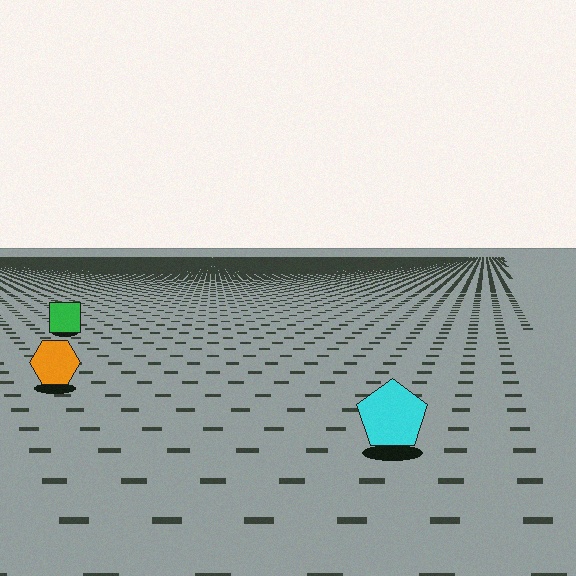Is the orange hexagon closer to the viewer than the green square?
Yes. The orange hexagon is closer — you can tell from the texture gradient: the ground texture is coarser near it.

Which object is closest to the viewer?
The cyan pentagon is closest. The texture marks near it are larger and more spread out.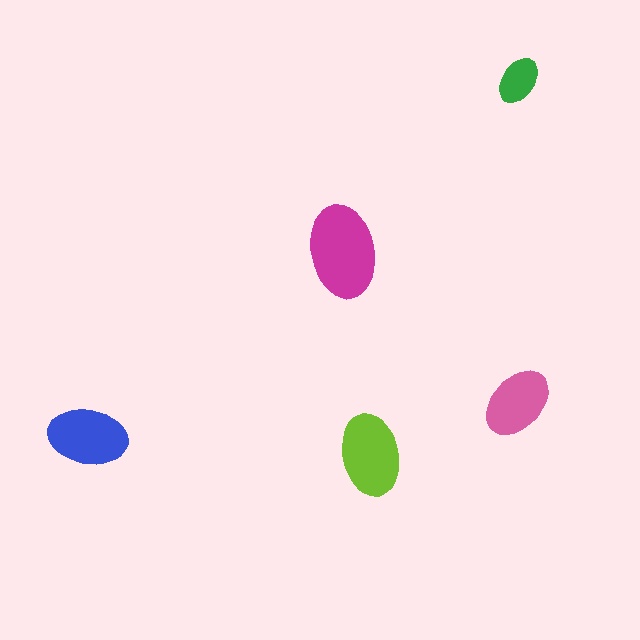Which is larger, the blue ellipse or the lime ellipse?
The lime one.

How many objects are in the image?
There are 5 objects in the image.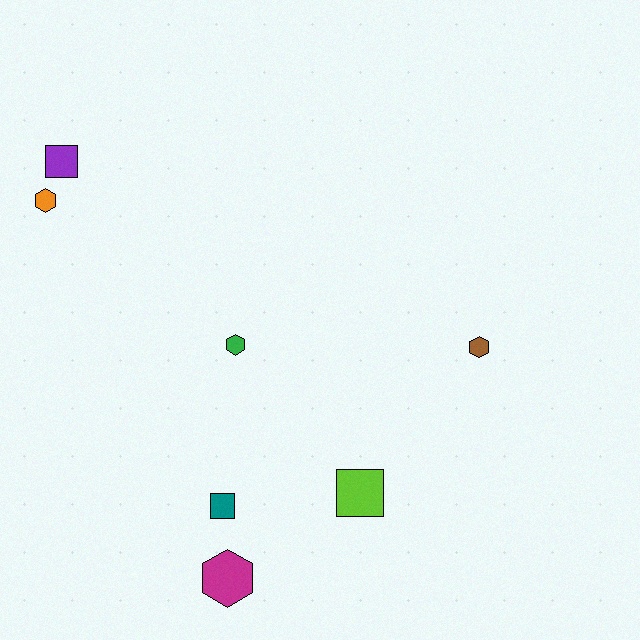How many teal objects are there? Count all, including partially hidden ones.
There is 1 teal object.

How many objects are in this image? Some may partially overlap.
There are 7 objects.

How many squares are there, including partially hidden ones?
There are 3 squares.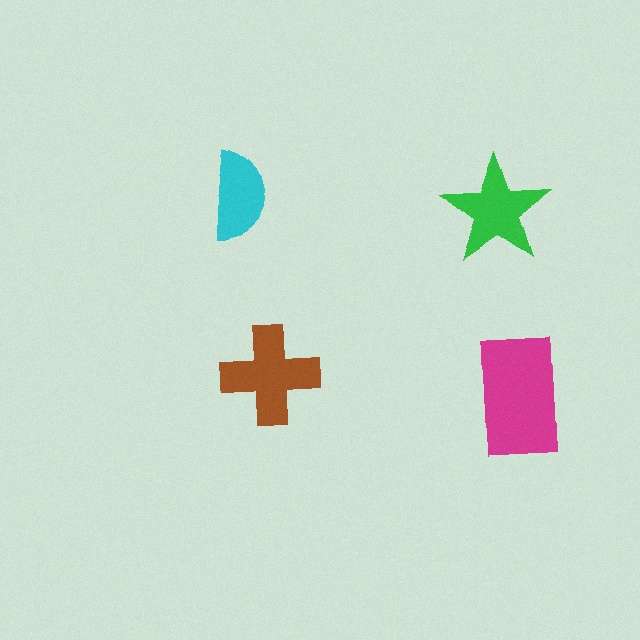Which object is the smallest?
The cyan semicircle.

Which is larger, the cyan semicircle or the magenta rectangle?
The magenta rectangle.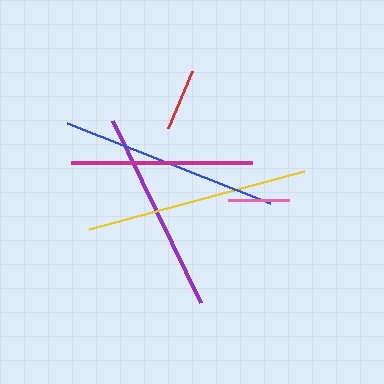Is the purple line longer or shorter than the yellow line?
The yellow line is longer than the purple line.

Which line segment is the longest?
The yellow line is the longest at approximately 223 pixels.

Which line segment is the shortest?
The pink line is the shortest at approximately 61 pixels.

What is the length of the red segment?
The red segment is approximately 61 pixels long.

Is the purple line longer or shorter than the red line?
The purple line is longer than the red line.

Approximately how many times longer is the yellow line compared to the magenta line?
The yellow line is approximately 1.2 times the length of the magenta line.